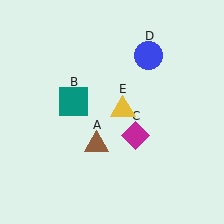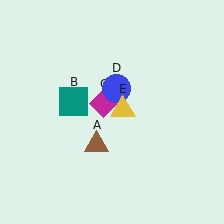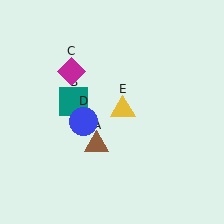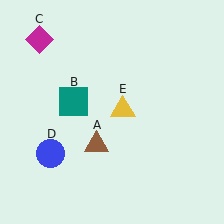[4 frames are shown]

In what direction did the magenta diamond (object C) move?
The magenta diamond (object C) moved up and to the left.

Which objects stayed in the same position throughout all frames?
Brown triangle (object A) and teal square (object B) and yellow triangle (object E) remained stationary.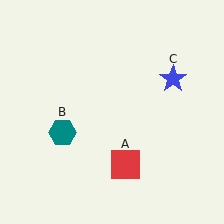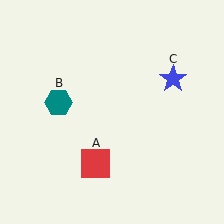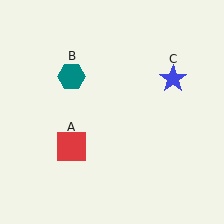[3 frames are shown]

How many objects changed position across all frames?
2 objects changed position: red square (object A), teal hexagon (object B).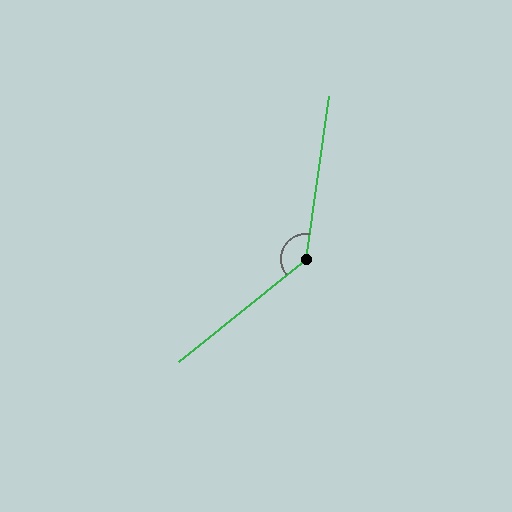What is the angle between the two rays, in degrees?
Approximately 137 degrees.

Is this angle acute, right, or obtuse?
It is obtuse.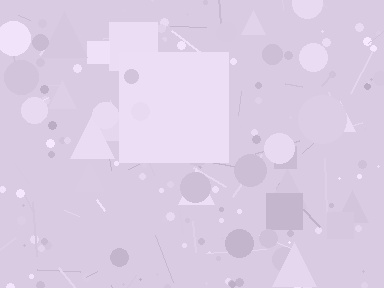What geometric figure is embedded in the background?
A square is embedded in the background.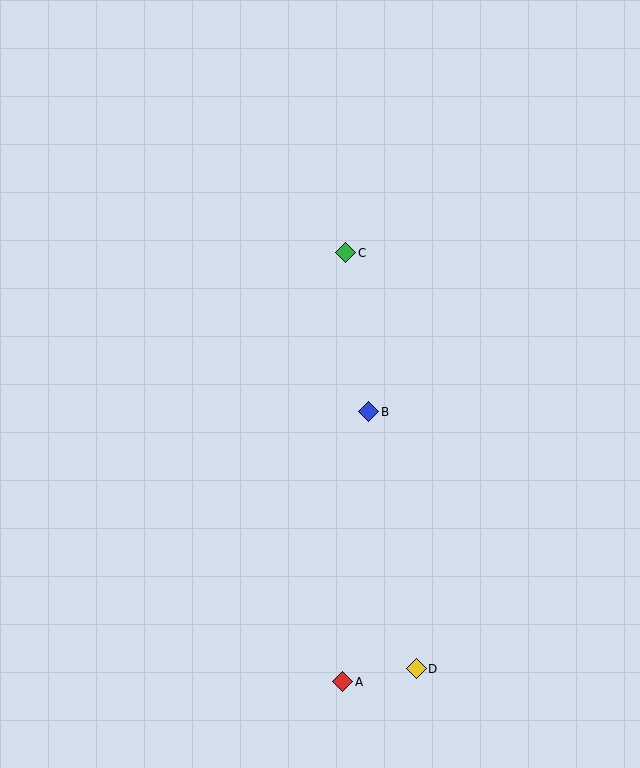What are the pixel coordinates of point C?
Point C is at (346, 253).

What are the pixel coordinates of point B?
Point B is at (369, 412).